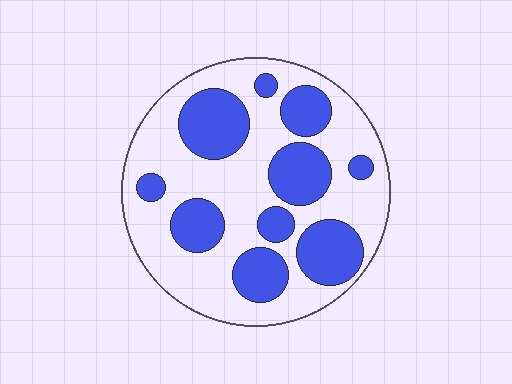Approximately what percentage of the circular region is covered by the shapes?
Approximately 35%.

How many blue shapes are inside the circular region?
10.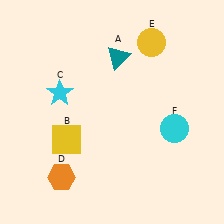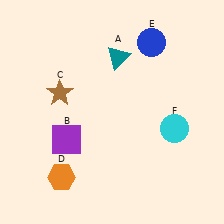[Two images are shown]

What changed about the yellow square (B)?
In Image 1, B is yellow. In Image 2, it changed to purple.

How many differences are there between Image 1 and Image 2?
There are 3 differences between the two images.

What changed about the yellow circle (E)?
In Image 1, E is yellow. In Image 2, it changed to blue.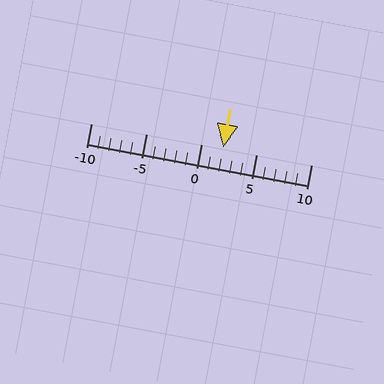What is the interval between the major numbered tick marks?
The major tick marks are spaced 5 units apart.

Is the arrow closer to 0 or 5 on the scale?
The arrow is closer to 0.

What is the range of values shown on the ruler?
The ruler shows values from -10 to 10.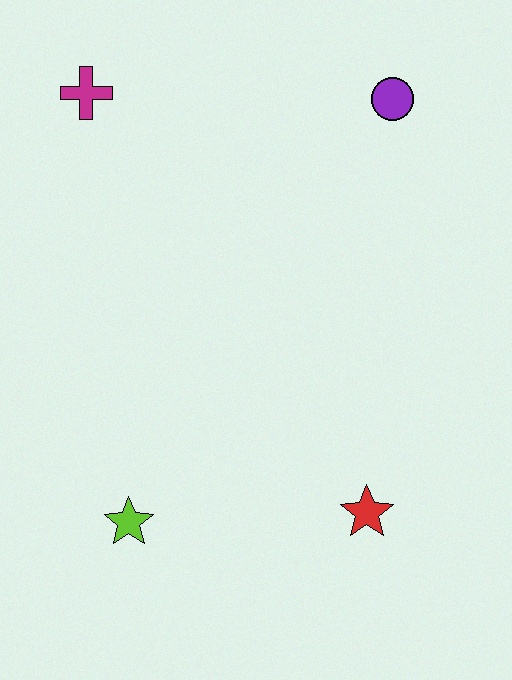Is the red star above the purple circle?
No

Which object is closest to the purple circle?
The magenta cross is closest to the purple circle.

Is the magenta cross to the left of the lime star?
Yes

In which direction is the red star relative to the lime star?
The red star is to the right of the lime star.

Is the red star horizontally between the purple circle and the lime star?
Yes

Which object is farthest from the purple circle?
The lime star is farthest from the purple circle.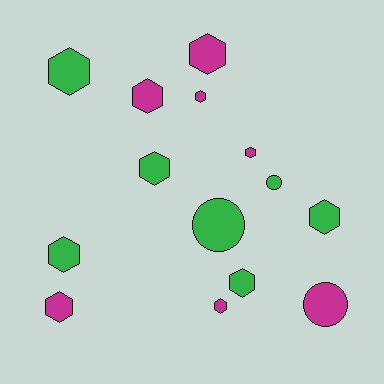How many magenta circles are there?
There is 1 magenta circle.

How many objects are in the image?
There are 14 objects.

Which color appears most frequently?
Green, with 7 objects.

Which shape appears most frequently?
Hexagon, with 11 objects.